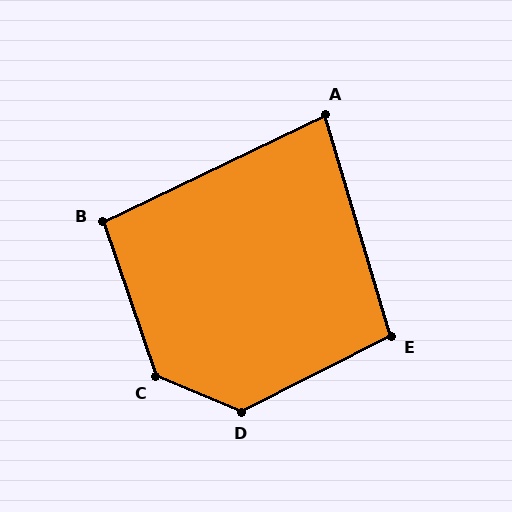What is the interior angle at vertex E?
Approximately 100 degrees (obtuse).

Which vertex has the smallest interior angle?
A, at approximately 81 degrees.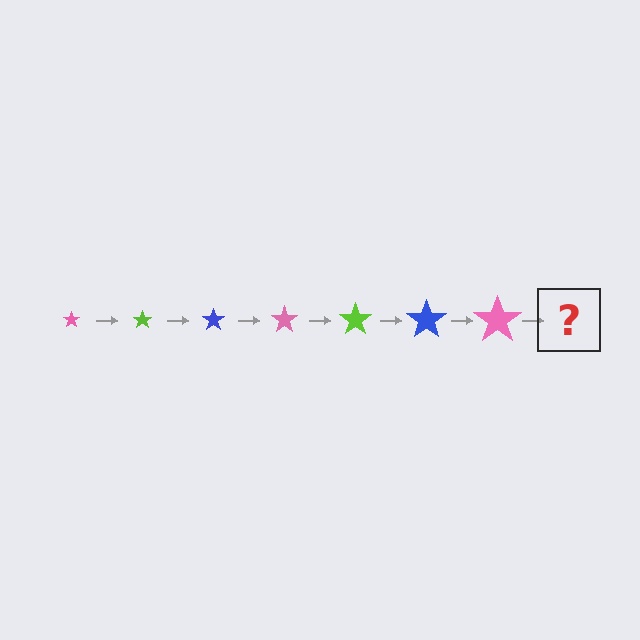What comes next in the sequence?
The next element should be a lime star, larger than the previous one.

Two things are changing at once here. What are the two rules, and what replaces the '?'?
The two rules are that the star grows larger each step and the color cycles through pink, lime, and blue. The '?' should be a lime star, larger than the previous one.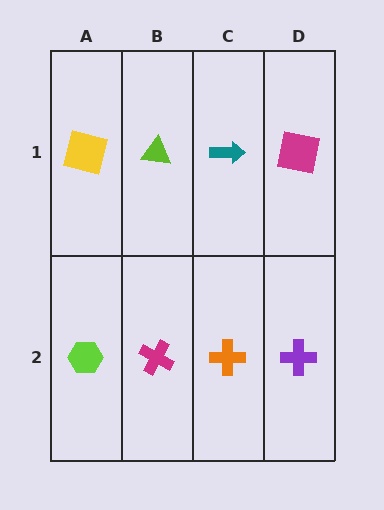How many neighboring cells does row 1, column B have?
3.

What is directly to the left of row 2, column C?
A magenta cross.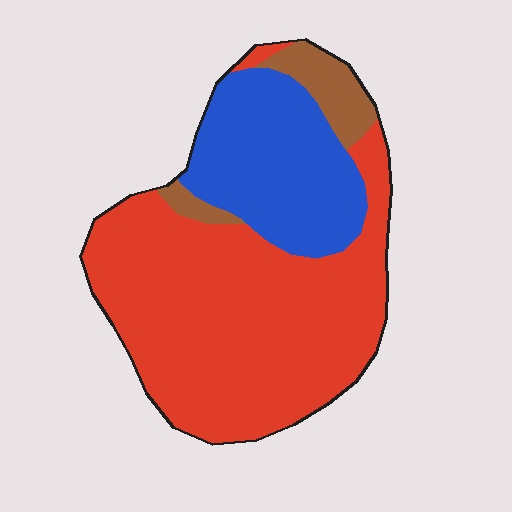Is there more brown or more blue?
Blue.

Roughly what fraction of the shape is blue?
Blue covers around 25% of the shape.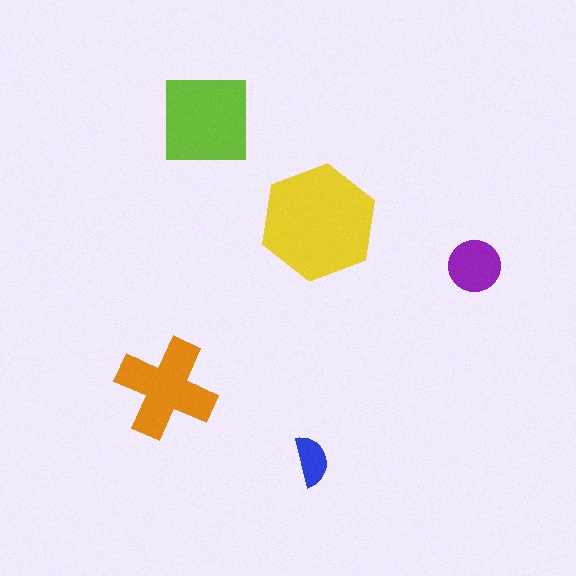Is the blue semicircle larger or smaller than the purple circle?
Smaller.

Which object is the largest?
The yellow hexagon.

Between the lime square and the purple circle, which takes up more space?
The lime square.